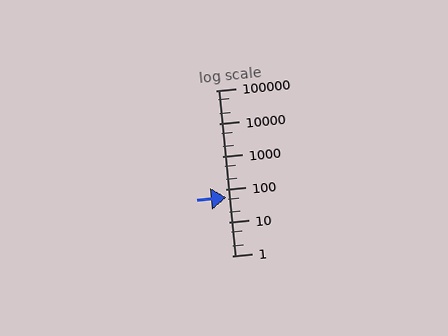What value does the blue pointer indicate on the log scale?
The pointer indicates approximately 57.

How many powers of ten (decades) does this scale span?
The scale spans 5 decades, from 1 to 100000.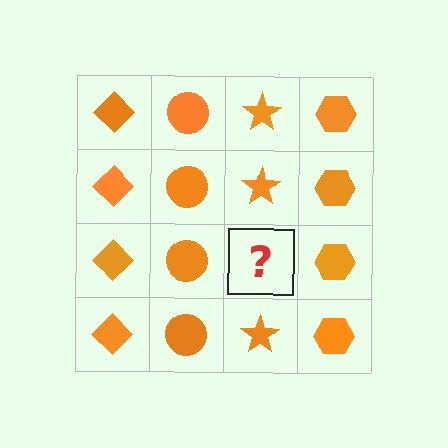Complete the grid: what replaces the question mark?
The question mark should be replaced with an orange star.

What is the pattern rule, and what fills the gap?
The rule is that each column has a consistent shape. The gap should be filled with an orange star.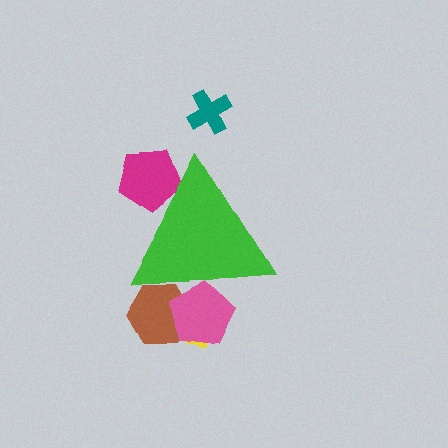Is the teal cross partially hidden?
No, the teal cross is fully visible.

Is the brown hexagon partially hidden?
Yes, the brown hexagon is partially hidden behind the green triangle.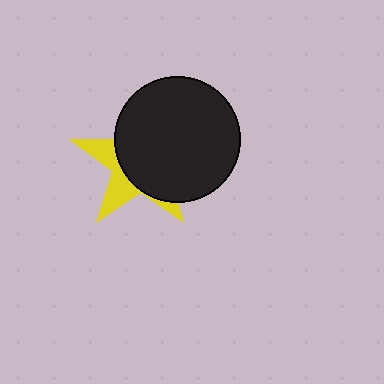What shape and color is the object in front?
The object in front is a black circle.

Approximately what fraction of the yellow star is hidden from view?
Roughly 67% of the yellow star is hidden behind the black circle.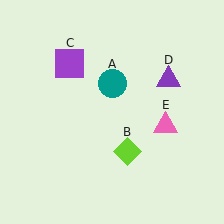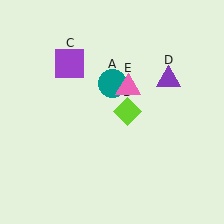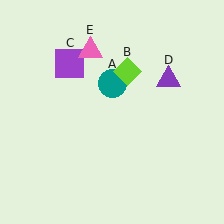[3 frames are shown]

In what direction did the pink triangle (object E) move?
The pink triangle (object E) moved up and to the left.